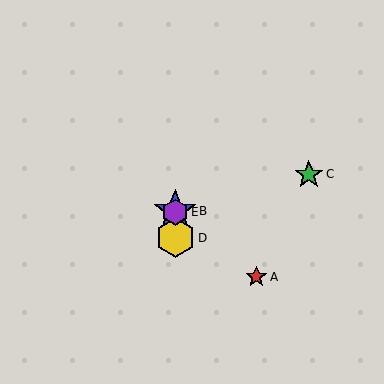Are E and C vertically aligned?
No, E is at x≈175 and C is at x≈309.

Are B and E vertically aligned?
Yes, both are at x≈175.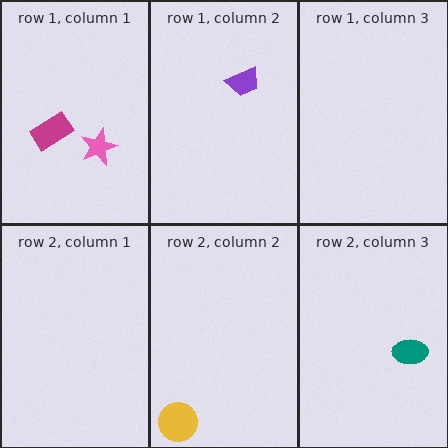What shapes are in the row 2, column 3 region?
The teal ellipse.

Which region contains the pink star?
The row 1, column 1 region.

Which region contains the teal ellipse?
The row 2, column 3 region.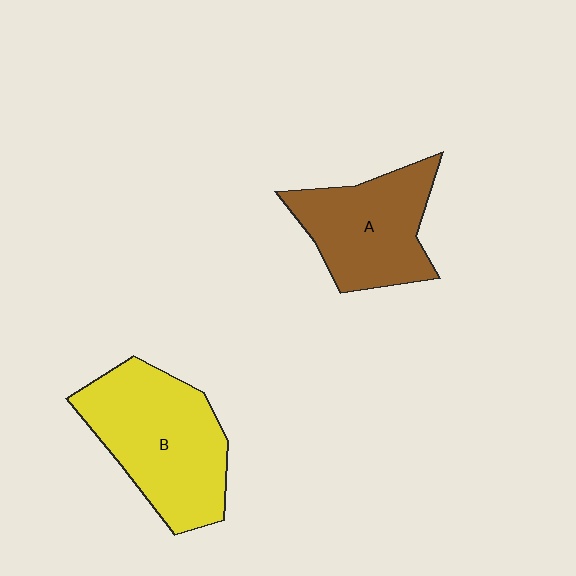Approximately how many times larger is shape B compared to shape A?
Approximately 1.3 times.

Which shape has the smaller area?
Shape A (brown).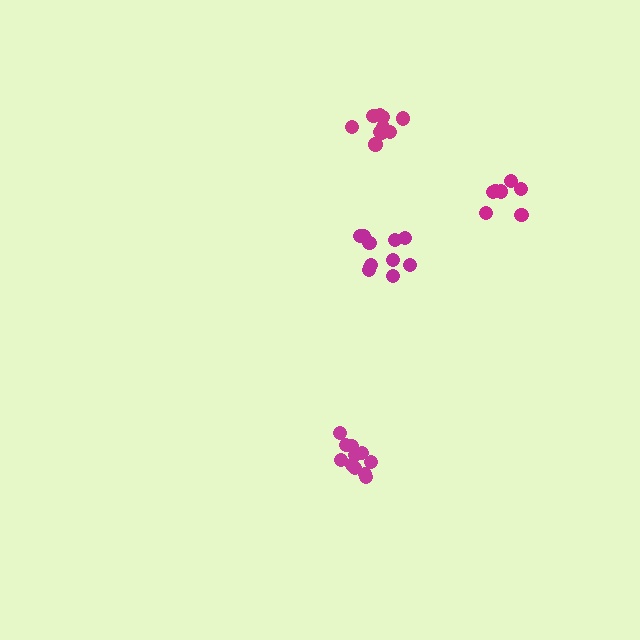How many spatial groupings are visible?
There are 4 spatial groupings.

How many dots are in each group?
Group 1: 11 dots, Group 2: 11 dots, Group 3: 7 dots, Group 4: 10 dots (39 total).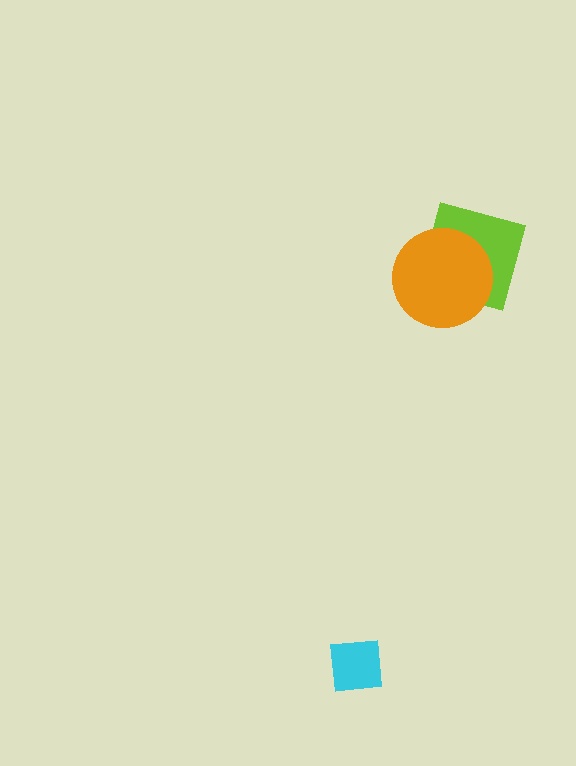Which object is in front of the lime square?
The orange circle is in front of the lime square.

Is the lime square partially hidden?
Yes, it is partially covered by another shape.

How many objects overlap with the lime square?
1 object overlaps with the lime square.